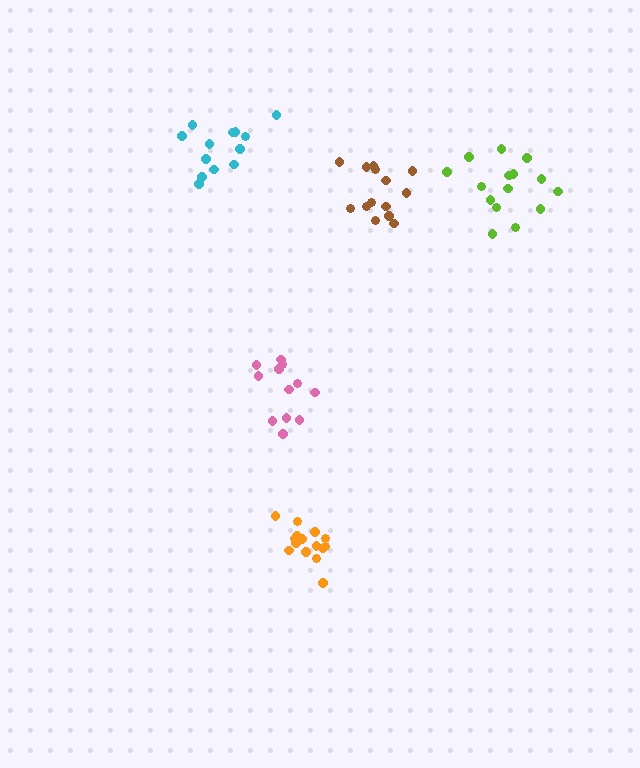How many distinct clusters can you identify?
There are 5 distinct clusters.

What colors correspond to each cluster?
The clusters are colored: pink, cyan, orange, lime, brown.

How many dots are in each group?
Group 1: 12 dots, Group 2: 13 dots, Group 3: 15 dots, Group 4: 15 dots, Group 5: 14 dots (69 total).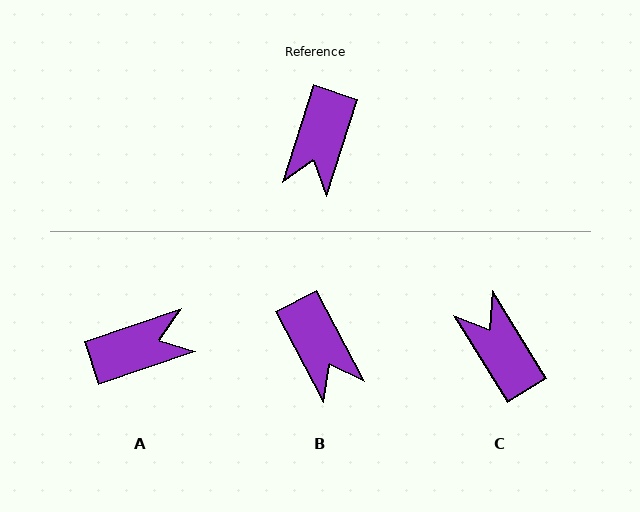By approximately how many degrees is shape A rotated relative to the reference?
Approximately 127 degrees counter-clockwise.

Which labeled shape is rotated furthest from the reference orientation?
C, about 130 degrees away.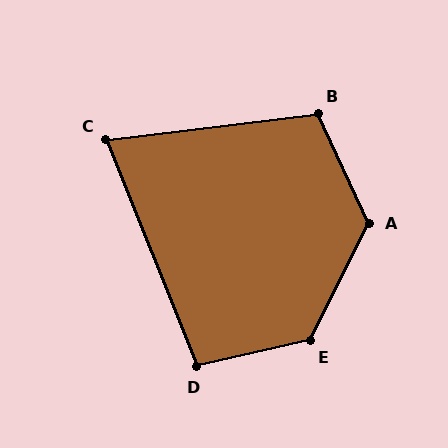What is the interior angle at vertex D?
Approximately 99 degrees (obtuse).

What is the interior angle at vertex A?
Approximately 129 degrees (obtuse).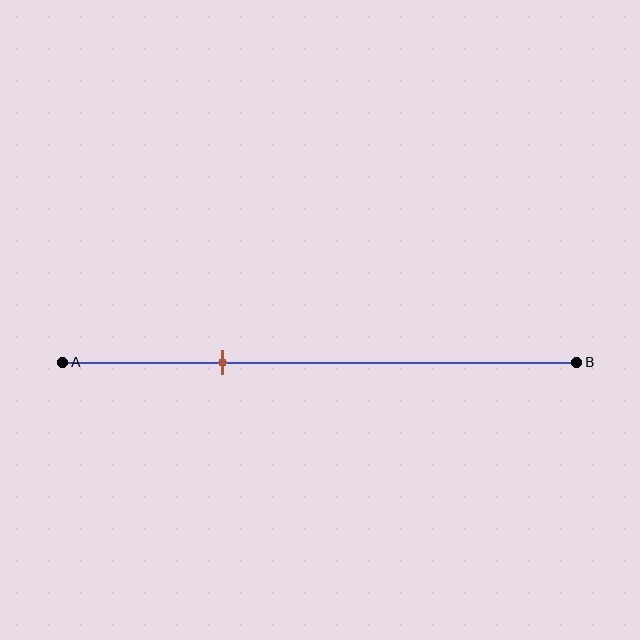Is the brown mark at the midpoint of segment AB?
No, the mark is at about 30% from A, not at the 50% midpoint.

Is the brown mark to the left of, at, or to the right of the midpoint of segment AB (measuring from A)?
The brown mark is to the left of the midpoint of segment AB.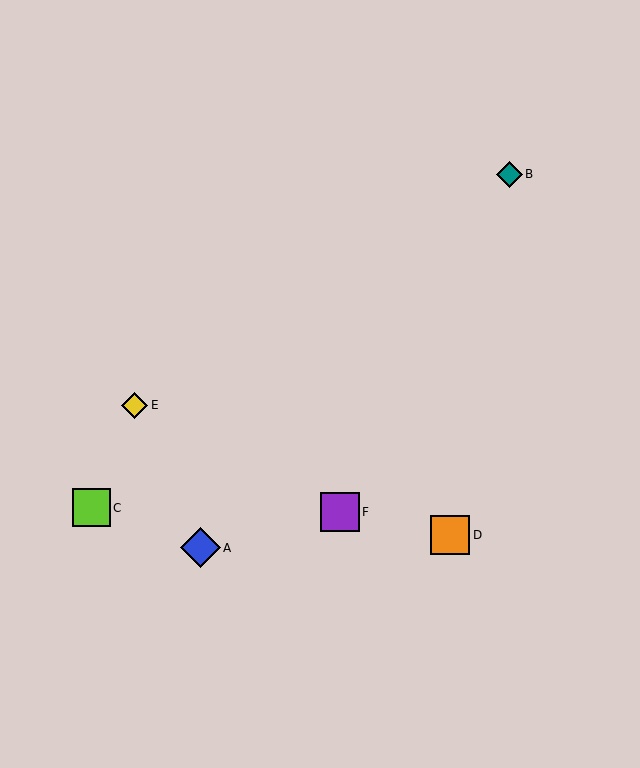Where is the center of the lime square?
The center of the lime square is at (91, 508).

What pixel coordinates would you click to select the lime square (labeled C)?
Click at (91, 508) to select the lime square C.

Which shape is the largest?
The blue diamond (labeled A) is the largest.